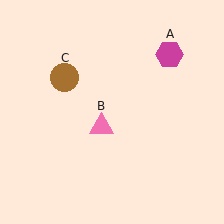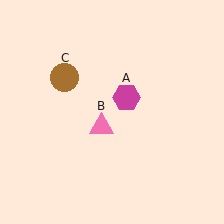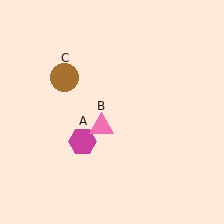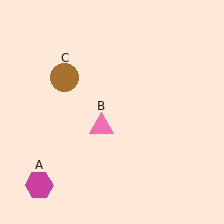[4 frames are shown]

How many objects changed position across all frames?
1 object changed position: magenta hexagon (object A).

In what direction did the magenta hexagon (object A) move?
The magenta hexagon (object A) moved down and to the left.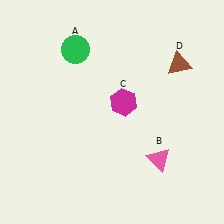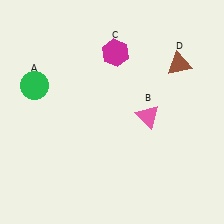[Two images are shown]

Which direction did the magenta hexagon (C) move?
The magenta hexagon (C) moved up.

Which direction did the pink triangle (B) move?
The pink triangle (B) moved up.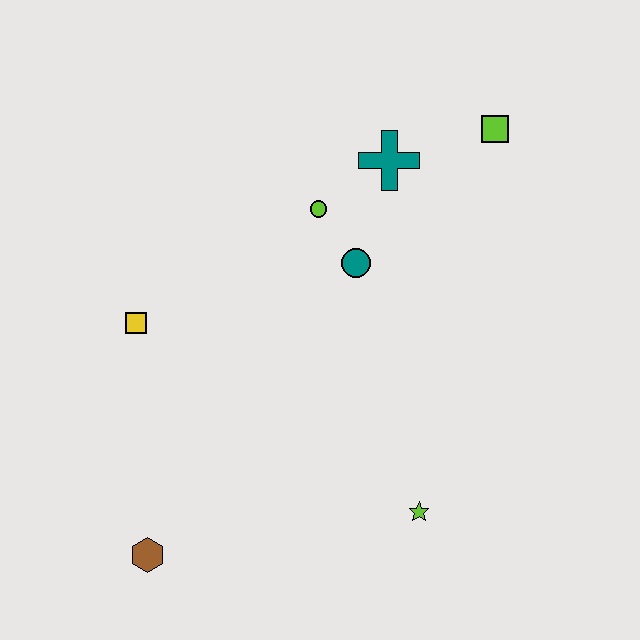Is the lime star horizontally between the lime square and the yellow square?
Yes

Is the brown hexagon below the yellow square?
Yes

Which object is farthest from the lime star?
The lime square is farthest from the lime star.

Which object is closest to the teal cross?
The lime circle is closest to the teal cross.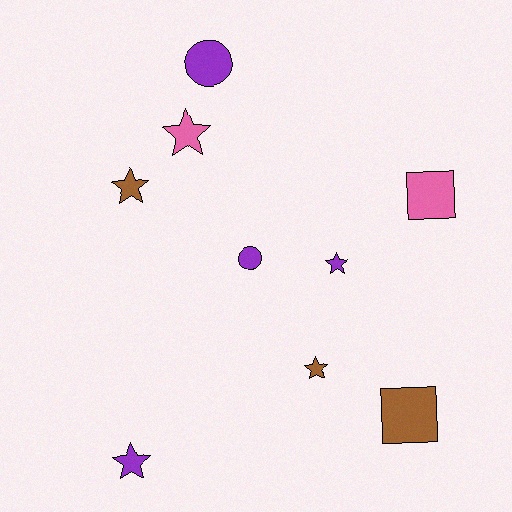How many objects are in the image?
There are 9 objects.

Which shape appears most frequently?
Star, with 5 objects.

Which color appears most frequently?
Purple, with 4 objects.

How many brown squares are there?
There is 1 brown square.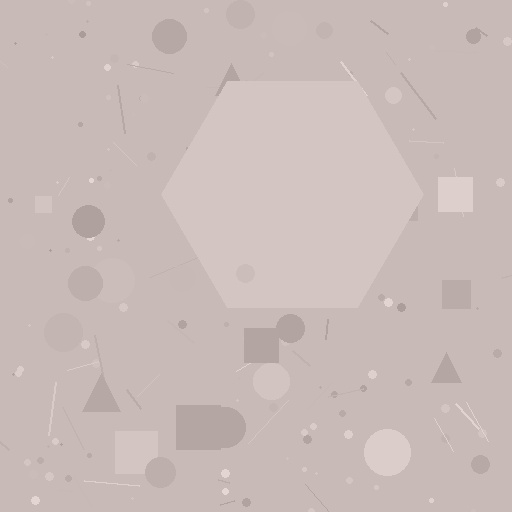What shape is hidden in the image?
A hexagon is hidden in the image.